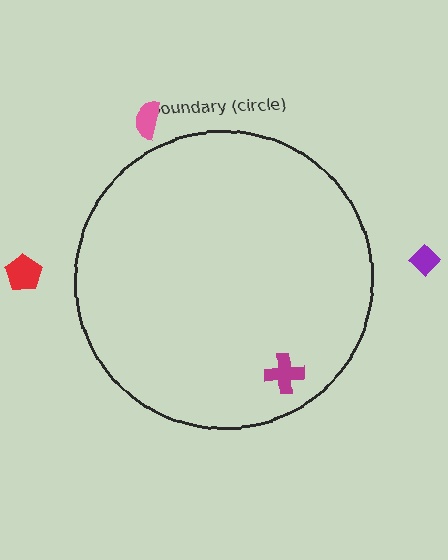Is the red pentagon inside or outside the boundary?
Outside.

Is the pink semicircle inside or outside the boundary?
Outside.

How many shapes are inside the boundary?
1 inside, 3 outside.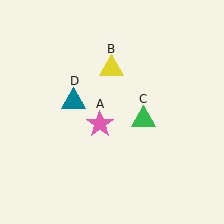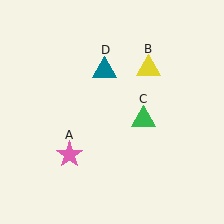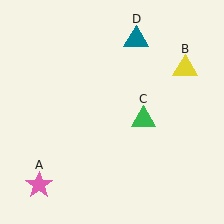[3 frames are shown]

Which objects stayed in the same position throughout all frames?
Green triangle (object C) remained stationary.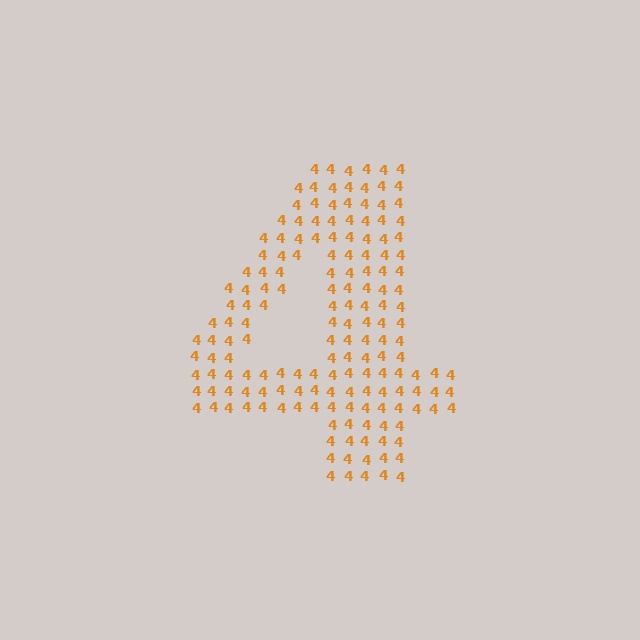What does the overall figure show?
The overall figure shows the digit 4.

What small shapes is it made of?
It is made of small digit 4's.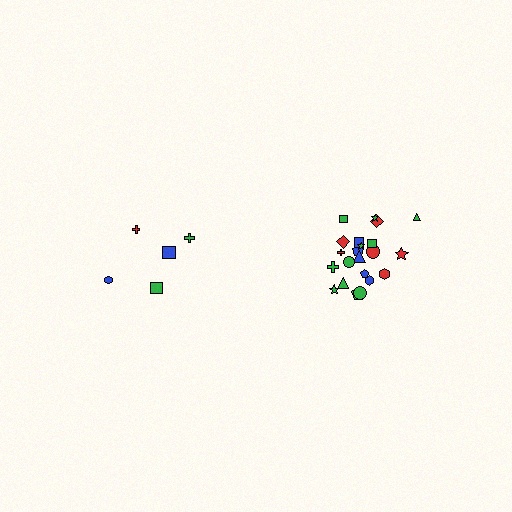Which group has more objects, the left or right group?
The right group.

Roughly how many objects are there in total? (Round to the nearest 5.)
Roughly 25 objects in total.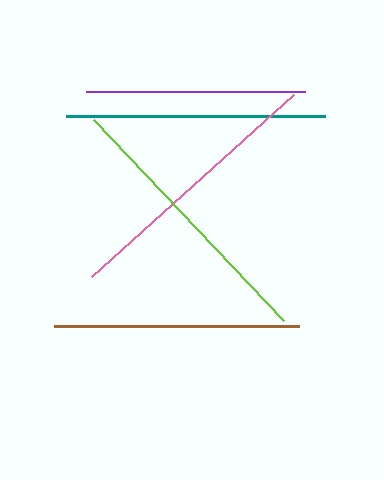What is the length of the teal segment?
The teal segment is approximately 259 pixels long.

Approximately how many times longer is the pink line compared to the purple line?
The pink line is approximately 1.2 times the length of the purple line.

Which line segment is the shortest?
The purple line is the shortest at approximately 219 pixels.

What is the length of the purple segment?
The purple segment is approximately 219 pixels long.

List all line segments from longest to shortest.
From longest to shortest: lime, pink, teal, brown, purple.